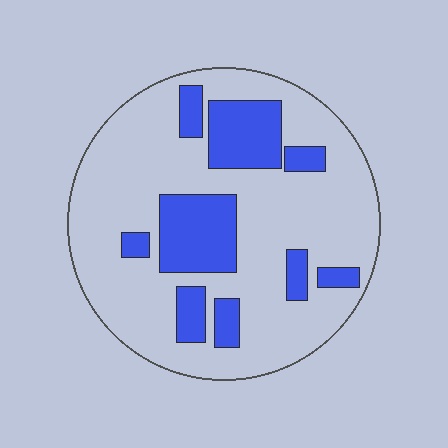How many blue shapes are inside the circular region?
9.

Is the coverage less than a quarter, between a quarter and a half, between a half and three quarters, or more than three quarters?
Between a quarter and a half.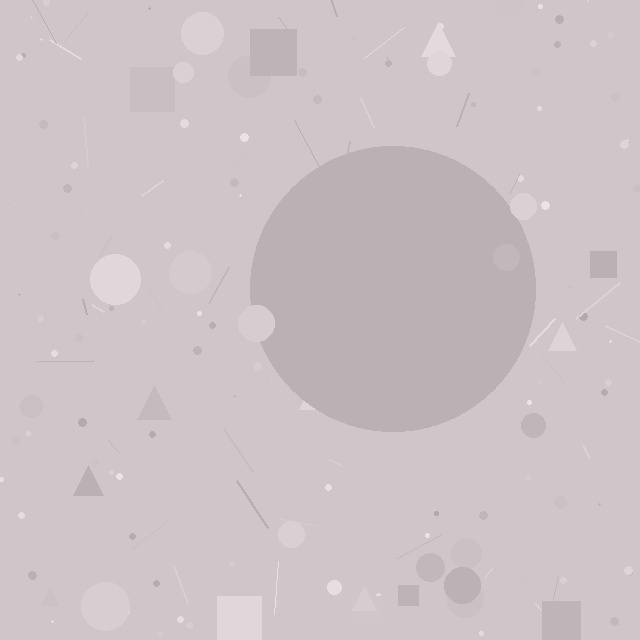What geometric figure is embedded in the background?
A circle is embedded in the background.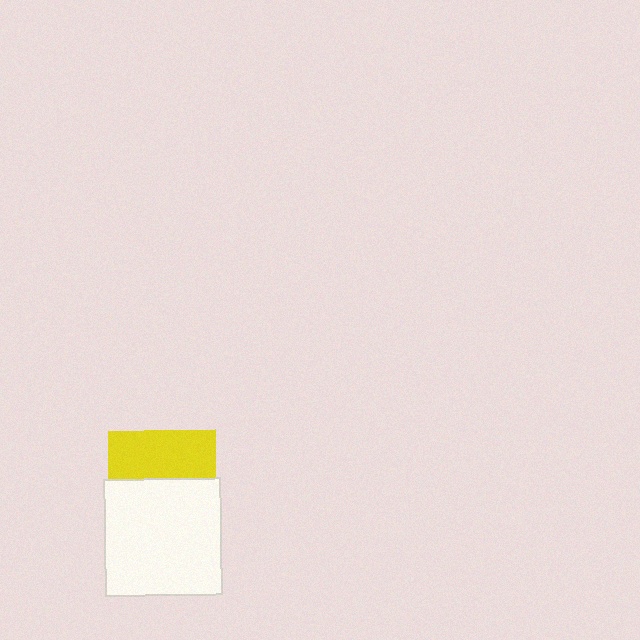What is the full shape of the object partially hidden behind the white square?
The partially hidden object is a yellow square.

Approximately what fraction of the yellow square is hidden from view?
Roughly 56% of the yellow square is hidden behind the white square.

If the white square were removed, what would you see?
You would see the complete yellow square.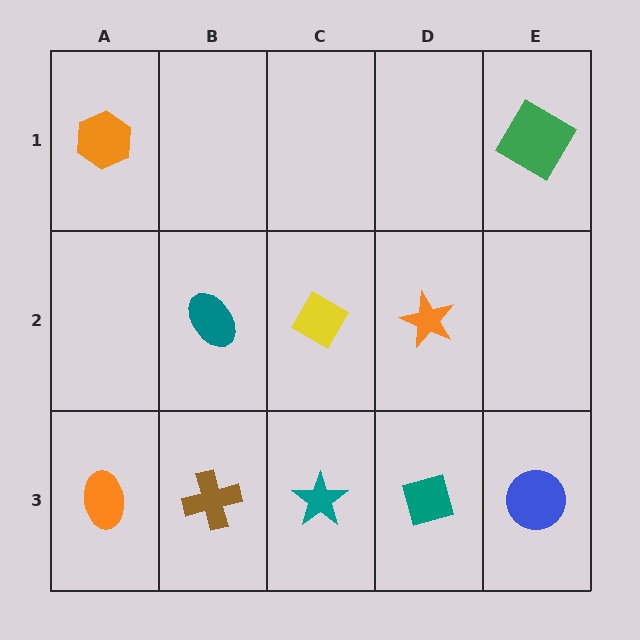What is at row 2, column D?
An orange star.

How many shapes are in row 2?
3 shapes.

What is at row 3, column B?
A brown cross.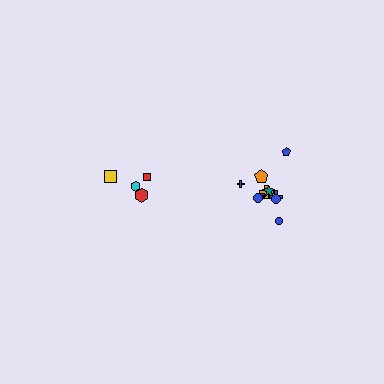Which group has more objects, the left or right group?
The right group.